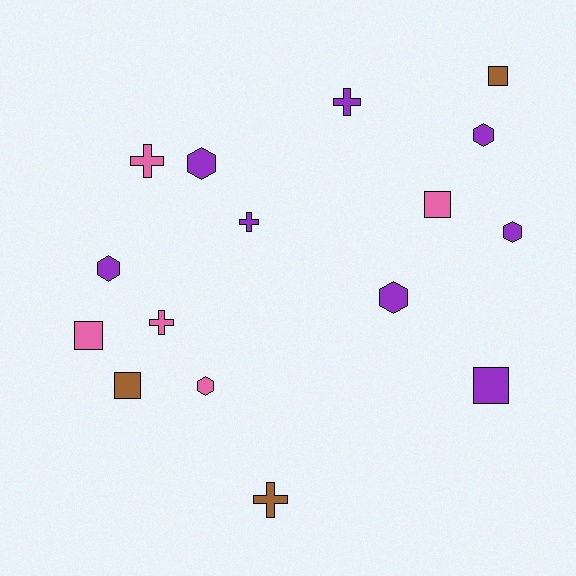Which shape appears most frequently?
Hexagon, with 6 objects.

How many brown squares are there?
There are 2 brown squares.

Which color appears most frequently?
Purple, with 8 objects.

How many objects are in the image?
There are 16 objects.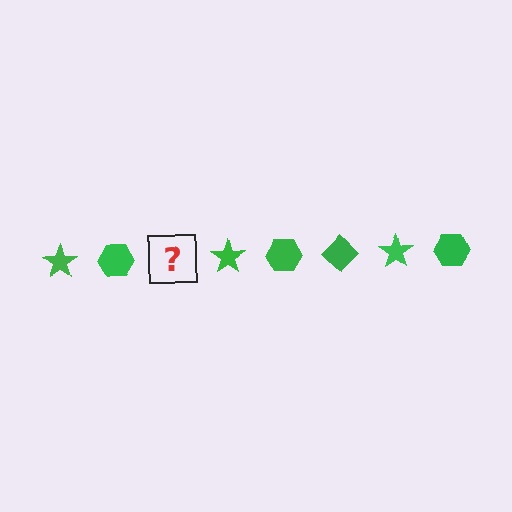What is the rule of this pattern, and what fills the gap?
The rule is that the pattern cycles through star, hexagon, diamond shapes in green. The gap should be filled with a green diamond.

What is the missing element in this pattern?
The missing element is a green diamond.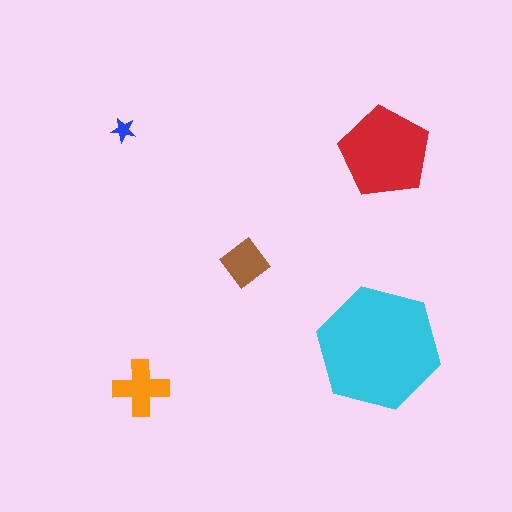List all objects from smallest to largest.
The blue star, the brown diamond, the orange cross, the red pentagon, the cyan hexagon.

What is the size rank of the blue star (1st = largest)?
5th.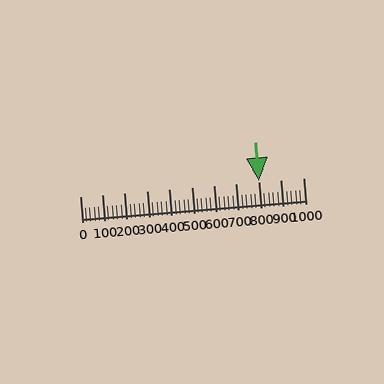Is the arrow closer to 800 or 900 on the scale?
The arrow is closer to 800.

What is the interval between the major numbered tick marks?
The major tick marks are spaced 100 units apart.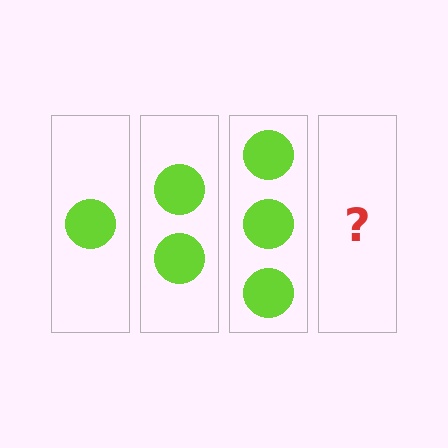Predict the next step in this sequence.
The next step is 4 circles.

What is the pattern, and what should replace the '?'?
The pattern is that each step adds one more circle. The '?' should be 4 circles.